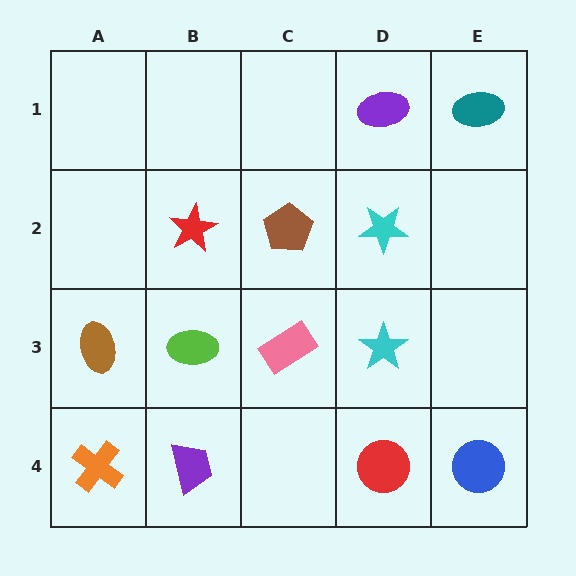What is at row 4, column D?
A red circle.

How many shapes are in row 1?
2 shapes.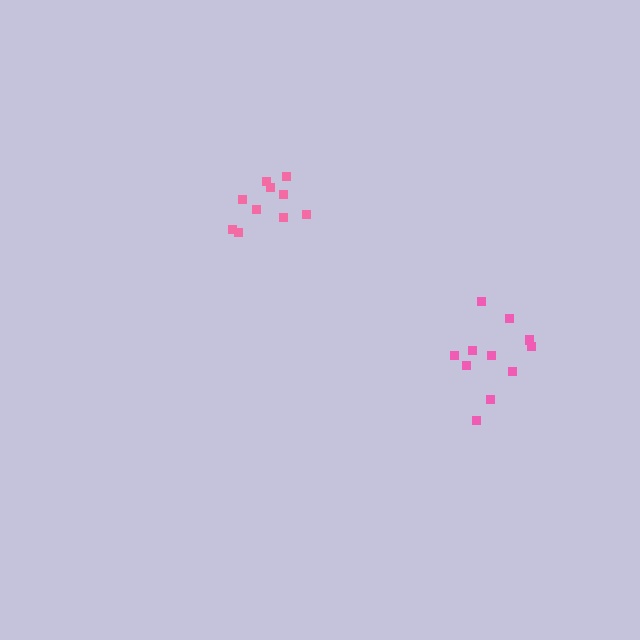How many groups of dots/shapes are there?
There are 2 groups.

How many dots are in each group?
Group 1: 10 dots, Group 2: 11 dots (21 total).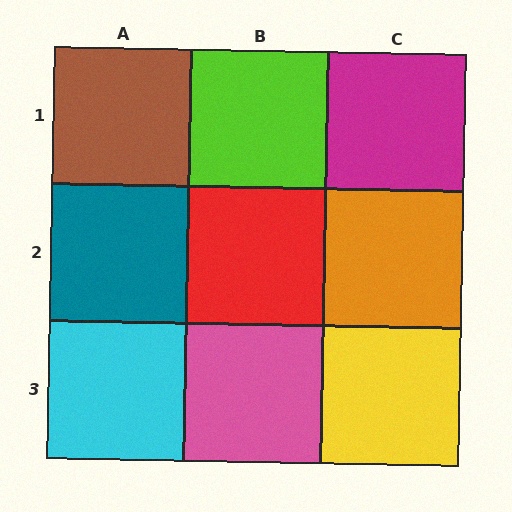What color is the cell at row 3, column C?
Yellow.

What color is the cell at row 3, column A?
Cyan.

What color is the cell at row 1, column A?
Brown.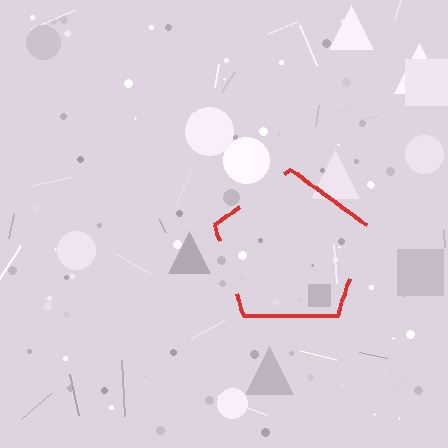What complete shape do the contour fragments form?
The contour fragments form a pentagon.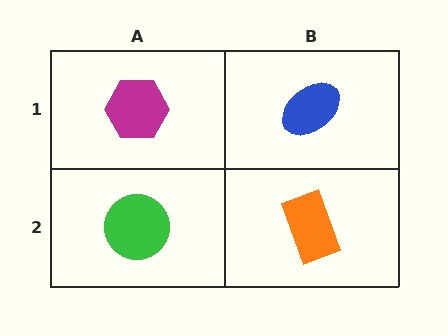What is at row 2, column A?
A green circle.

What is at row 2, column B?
An orange rectangle.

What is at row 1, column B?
A blue ellipse.